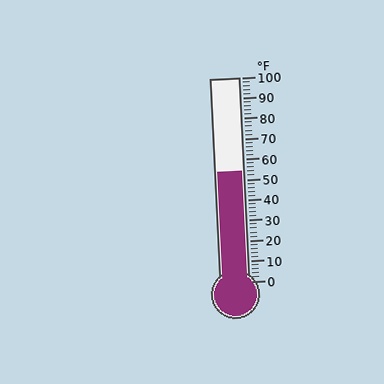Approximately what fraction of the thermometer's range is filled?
The thermometer is filled to approximately 55% of its range.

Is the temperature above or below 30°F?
The temperature is above 30°F.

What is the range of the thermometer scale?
The thermometer scale ranges from 0°F to 100°F.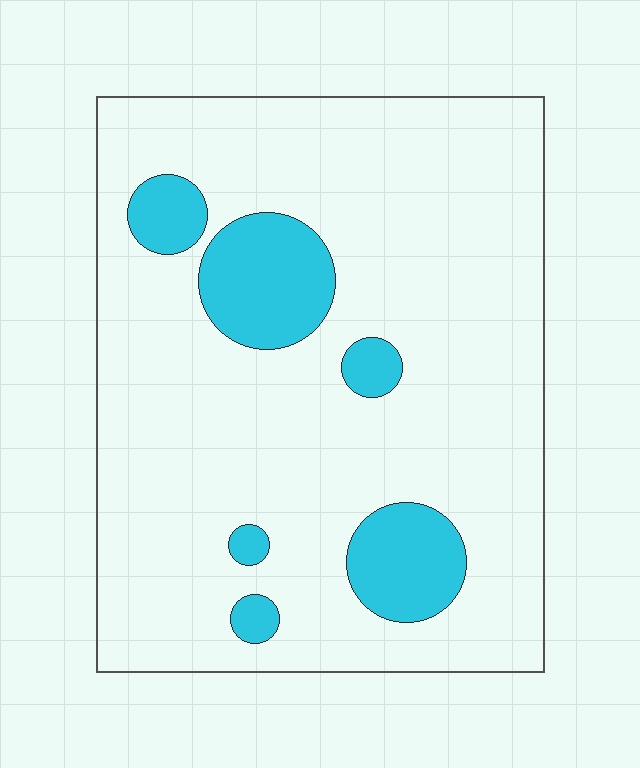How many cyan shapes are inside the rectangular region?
6.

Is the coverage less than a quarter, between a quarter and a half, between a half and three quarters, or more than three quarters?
Less than a quarter.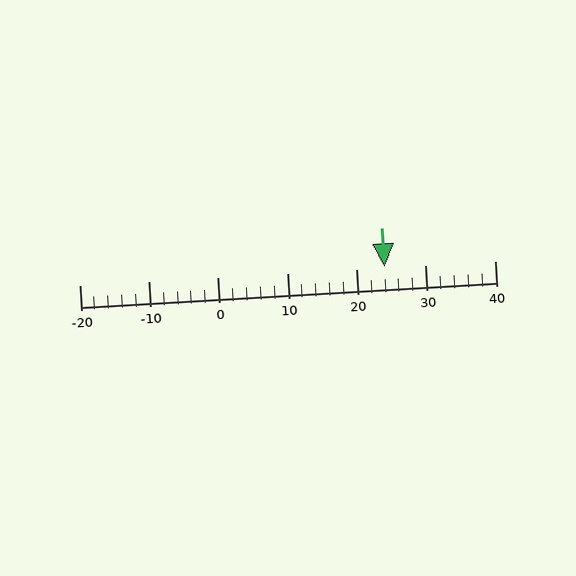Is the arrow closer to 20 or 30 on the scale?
The arrow is closer to 20.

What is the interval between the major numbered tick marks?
The major tick marks are spaced 10 units apart.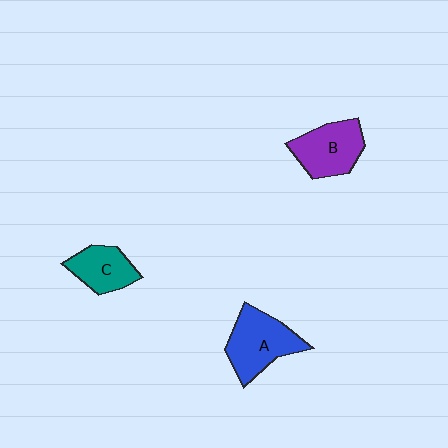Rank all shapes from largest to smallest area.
From largest to smallest: A (blue), B (purple), C (teal).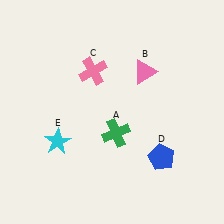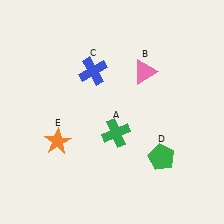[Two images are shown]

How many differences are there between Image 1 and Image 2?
There are 3 differences between the two images.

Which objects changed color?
C changed from pink to blue. D changed from blue to green. E changed from cyan to orange.